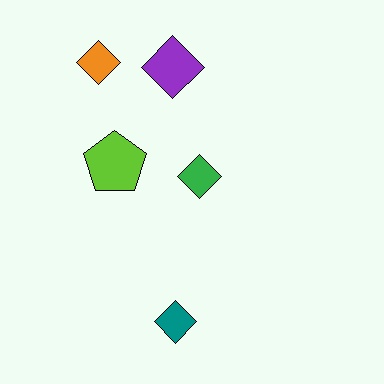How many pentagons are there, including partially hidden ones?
There is 1 pentagon.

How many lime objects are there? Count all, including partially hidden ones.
There is 1 lime object.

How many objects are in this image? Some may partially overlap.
There are 5 objects.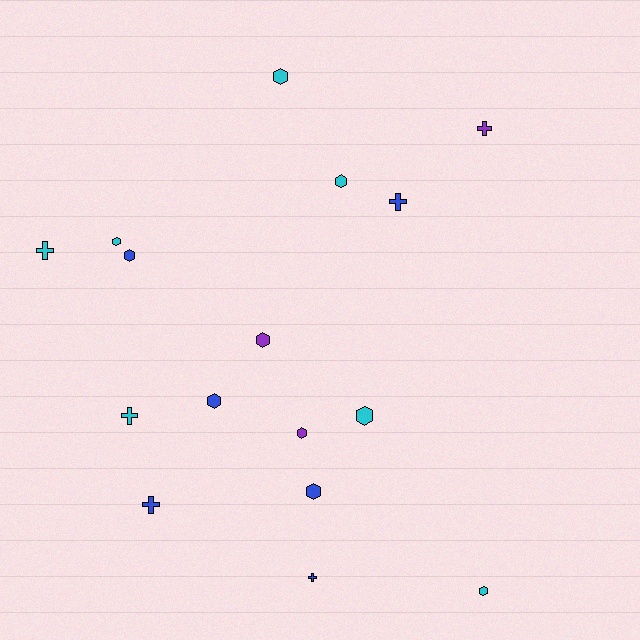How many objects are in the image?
There are 16 objects.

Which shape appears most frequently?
Hexagon, with 10 objects.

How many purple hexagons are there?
There are 2 purple hexagons.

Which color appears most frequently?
Cyan, with 7 objects.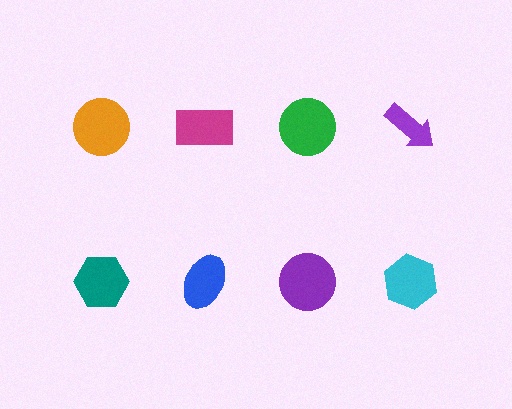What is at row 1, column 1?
An orange circle.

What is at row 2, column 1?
A teal hexagon.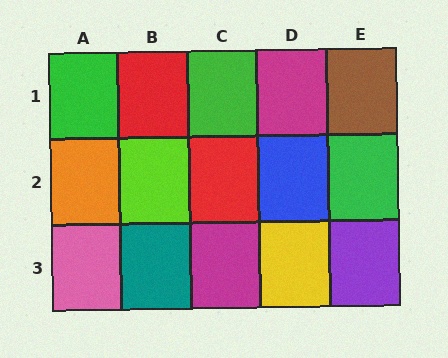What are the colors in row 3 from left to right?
Pink, teal, magenta, yellow, purple.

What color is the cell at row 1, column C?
Green.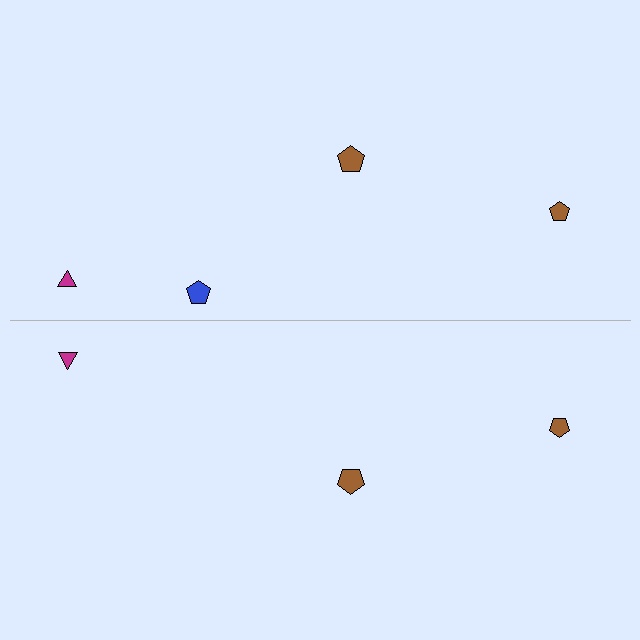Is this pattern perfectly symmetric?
No, the pattern is not perfectly symmetric. A blue pentagon is missing from the bottom side.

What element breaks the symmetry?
A blue pentagon is missing from the bottom side.